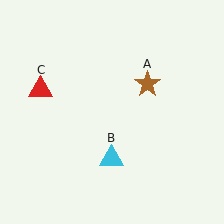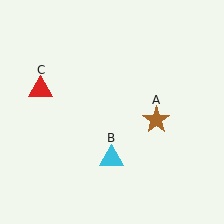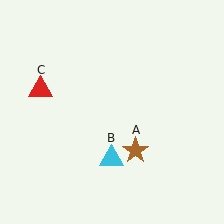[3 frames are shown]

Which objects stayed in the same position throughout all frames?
Cyan triangle (object B) and red triangle (object C) remained stationary.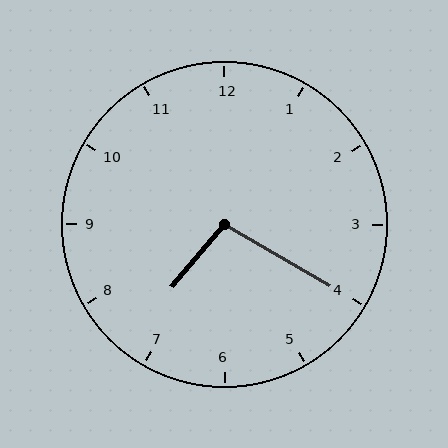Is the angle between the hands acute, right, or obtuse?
It is obtuse.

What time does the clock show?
7:20.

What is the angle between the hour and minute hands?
Approximately 100 degrees.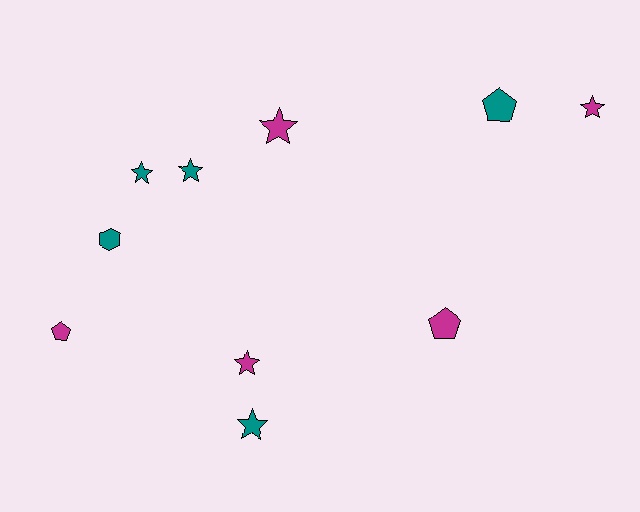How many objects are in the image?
There are 10 objects.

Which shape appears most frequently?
Star, with 6 objects.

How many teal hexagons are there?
There is 1 teal hexagon.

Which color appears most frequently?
Teal, with 5 objects.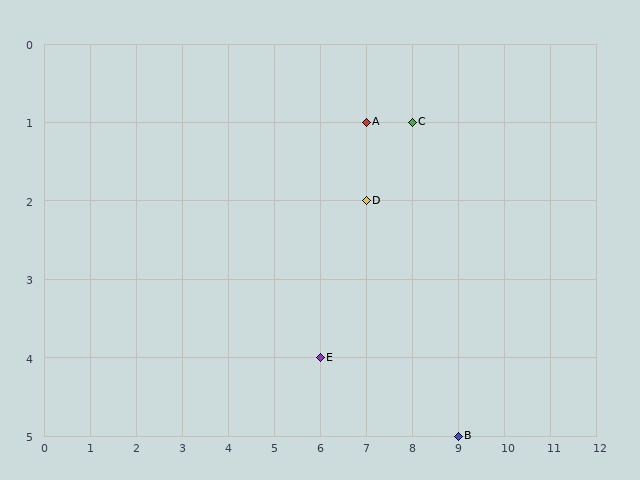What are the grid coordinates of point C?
Point C is at grid coordinates (8, 1).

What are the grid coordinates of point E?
Point E is at grid coordinates (6, 4).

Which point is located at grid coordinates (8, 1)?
Point C is at (8, 1).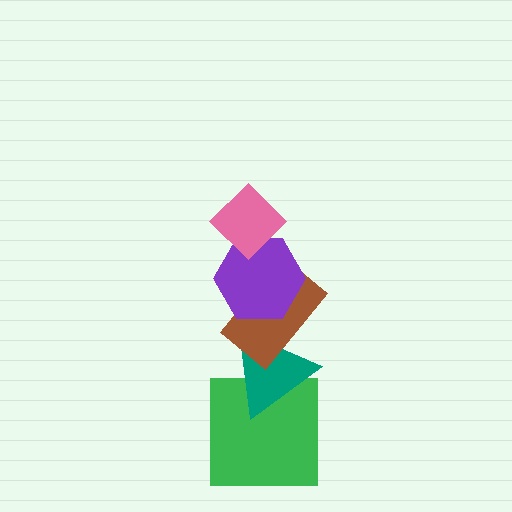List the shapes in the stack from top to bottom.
From top to bottom: the pink diamond, the purple hexagon, the brown rectangle, the teal triangle, the green square.